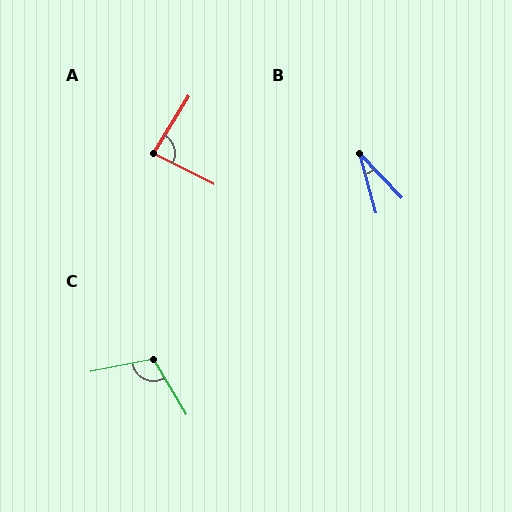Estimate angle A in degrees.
Approximately 85 degrees.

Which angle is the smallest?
B, at approximately 28 degrees.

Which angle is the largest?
C, at approximately 110 degrees.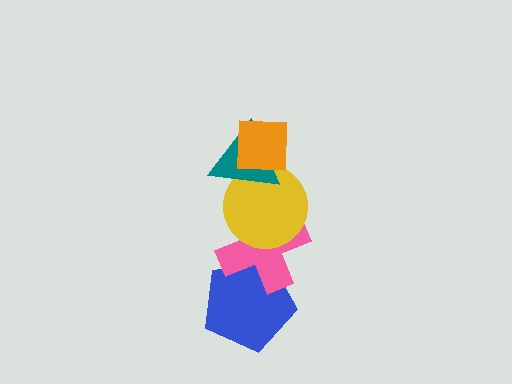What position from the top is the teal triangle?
The teal triangle is 2nd from the top.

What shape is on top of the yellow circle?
The teal triangle is on top of the yellow circle.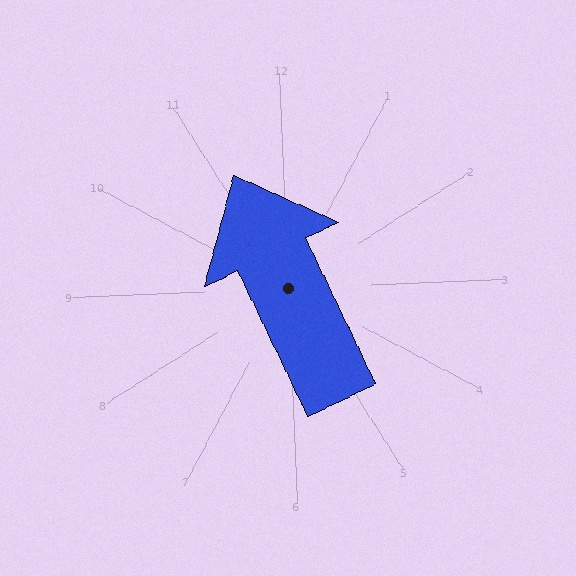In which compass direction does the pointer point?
Northwest.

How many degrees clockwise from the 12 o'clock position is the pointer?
Approximately 337 degrees.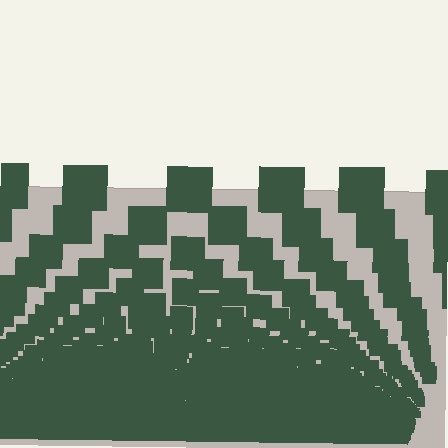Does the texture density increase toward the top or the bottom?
Density increases toward the bottom.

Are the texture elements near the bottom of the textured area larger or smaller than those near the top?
Smaller. The gradient is inverted — elements near the bottom are smaller and denser.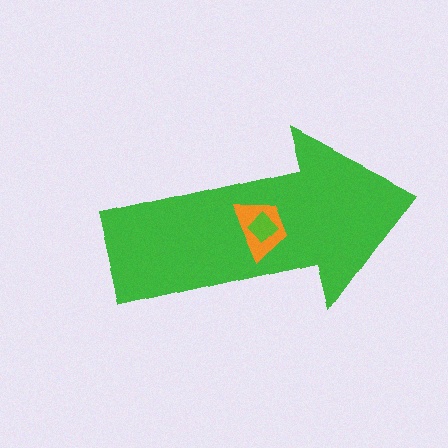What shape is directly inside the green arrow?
The orange trapezoid.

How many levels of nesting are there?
3.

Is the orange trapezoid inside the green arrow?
Yes.